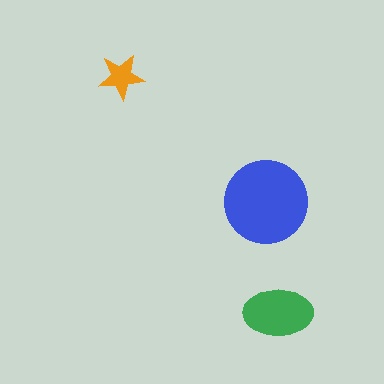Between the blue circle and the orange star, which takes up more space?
The blue circle.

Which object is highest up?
The orange star is topmost.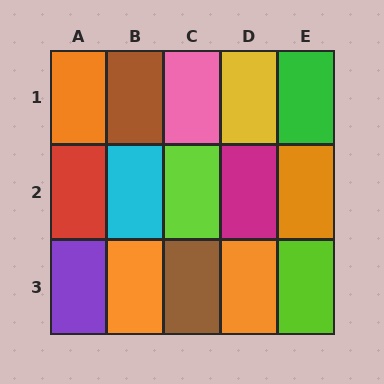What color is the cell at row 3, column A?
Purple.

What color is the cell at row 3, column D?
Orange.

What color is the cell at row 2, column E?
Orange.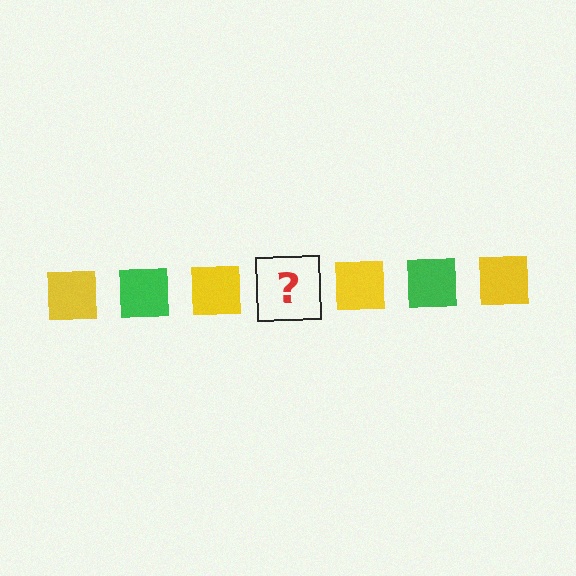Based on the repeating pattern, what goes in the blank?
The blank should be a green square.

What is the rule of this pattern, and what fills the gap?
The rule is that the pattern cycles through yellow, green squares. The gap should be filled with a green square.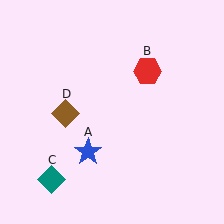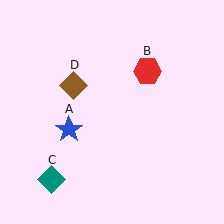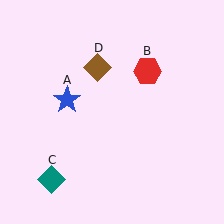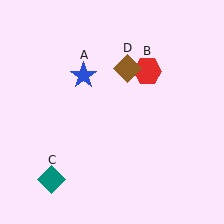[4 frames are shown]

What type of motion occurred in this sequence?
The blue star (object A), brown diamond (object D) rotated clockwise around the center of the scene.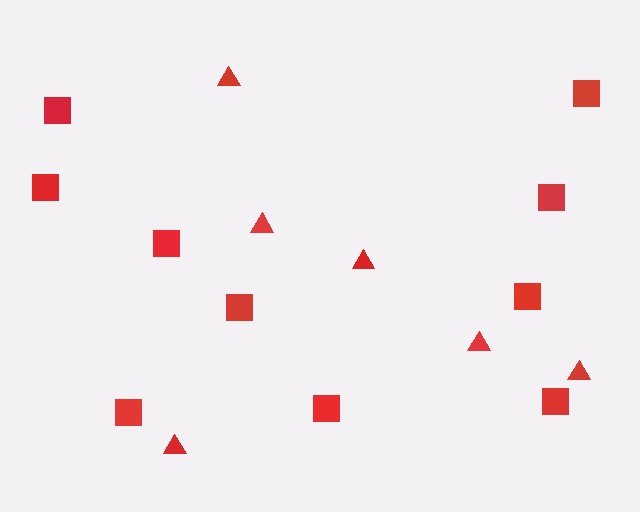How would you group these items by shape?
There are 2 groups: one group of triangles (6) and one group of squares (10).